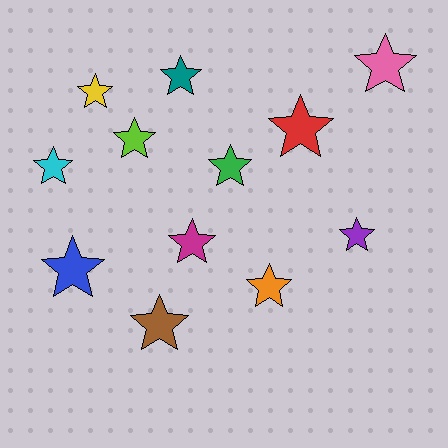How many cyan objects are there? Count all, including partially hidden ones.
There is 1 cyan object.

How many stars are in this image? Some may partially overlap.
There are 12 stars.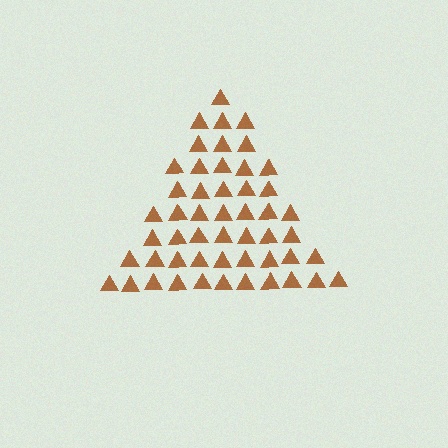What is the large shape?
The large shape is a triangle.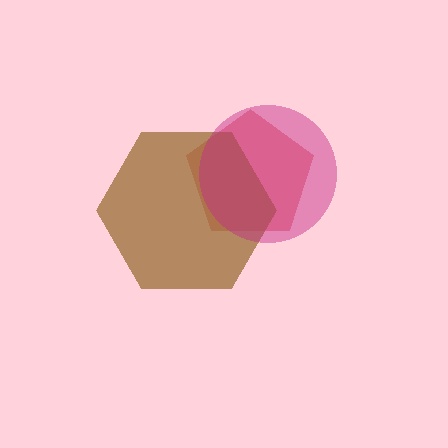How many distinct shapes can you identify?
There are 3 distinct shapes: a red pentagon, a brown hexagon, a magenta circle.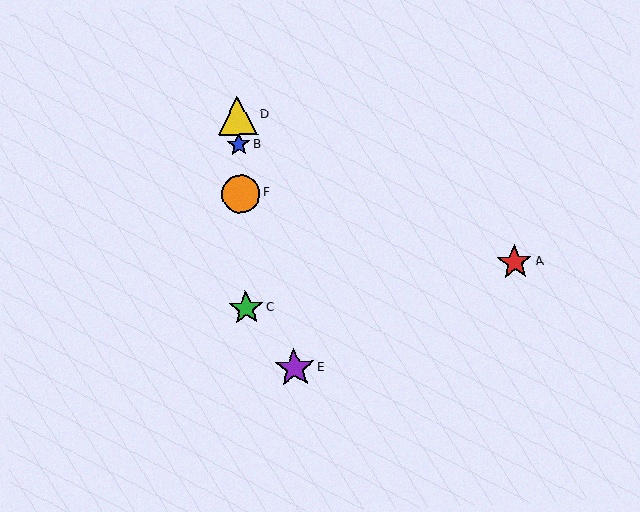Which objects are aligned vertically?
Objects B, C, D, F are aligned vertically.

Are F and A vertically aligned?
No, F is at x≈241 and A is at x≈515.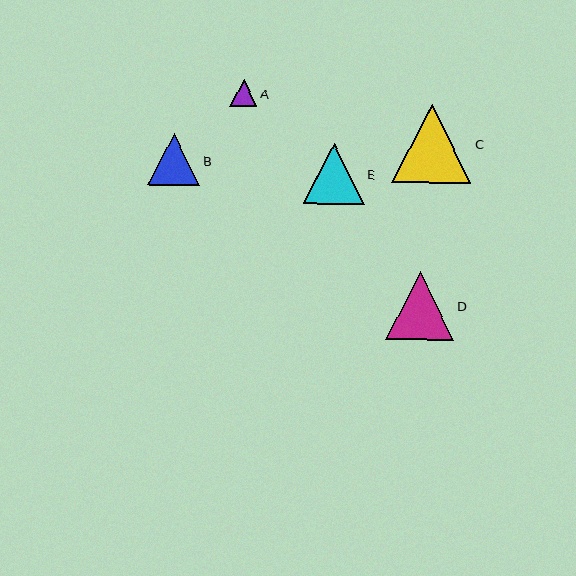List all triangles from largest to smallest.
From largest to smallest: C, D, E, B, A.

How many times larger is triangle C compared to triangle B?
Triangle C is approximately 1.5 times the size of triangle B.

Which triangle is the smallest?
Triangle A is the smallest with a size of approximately 27 pixels.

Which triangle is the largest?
Triangle C is the largest with a size of approximately 79 pixels.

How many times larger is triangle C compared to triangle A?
Triangle C is approximately 2.9 times the size of triangle A.